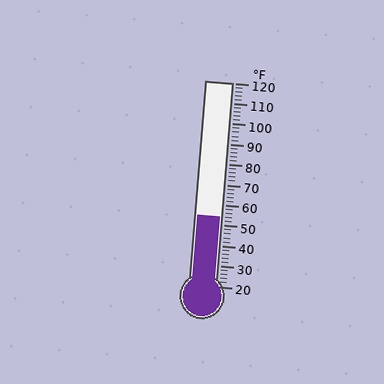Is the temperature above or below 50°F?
The temperature is above 50°F.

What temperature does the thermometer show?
The thermometer shows approximately 54°F.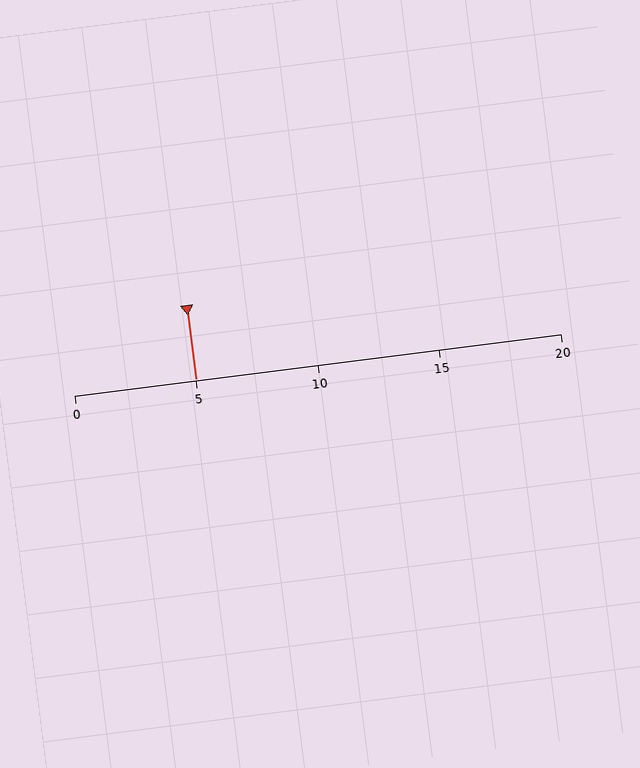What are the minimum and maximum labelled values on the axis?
The axis runs from 0 to 20.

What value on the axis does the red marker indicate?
The marker indicates approximately 5.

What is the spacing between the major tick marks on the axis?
The major ticks are spaced 5 apart.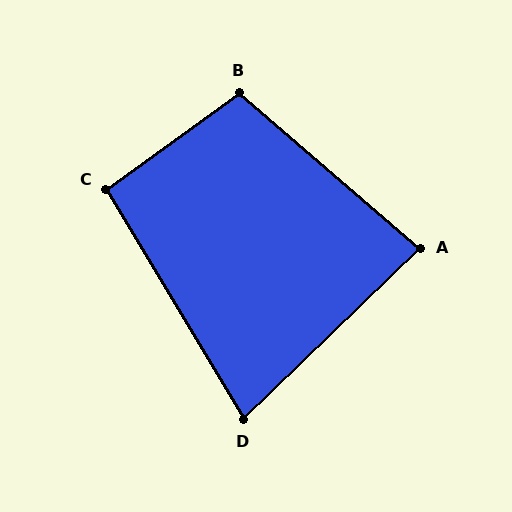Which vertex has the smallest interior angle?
D, at approximately 77 degrees.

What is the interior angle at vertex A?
Approximately 85 degrees (approximately right).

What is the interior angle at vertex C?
Approximately 95 degrees (approximately right).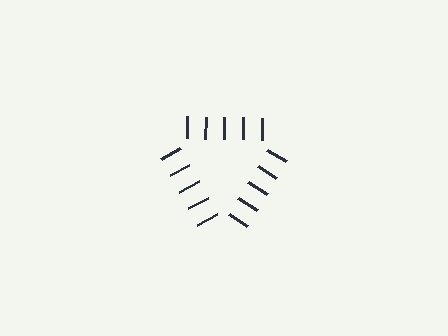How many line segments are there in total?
15 — 5 along each of the 3 edges.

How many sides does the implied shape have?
3 sides — the line-ends trace a triangle.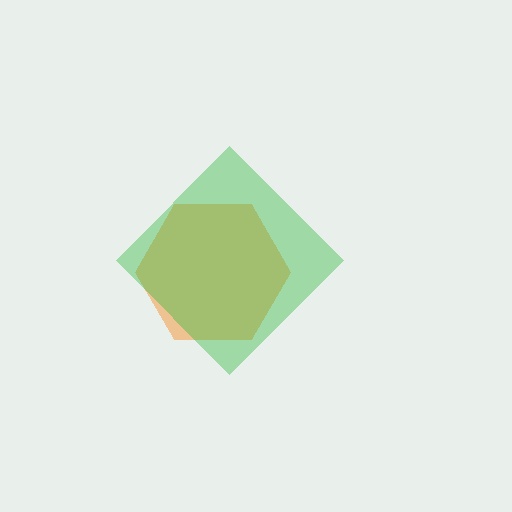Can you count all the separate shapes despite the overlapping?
Yes, there are 2 separate shapes.